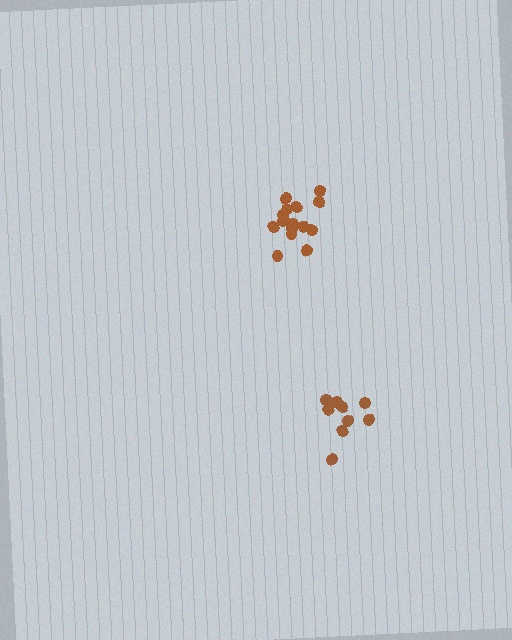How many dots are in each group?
Group 1: 16 dots, Group 2: 10 dots (26 total).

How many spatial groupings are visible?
There are 2 spatial groupings.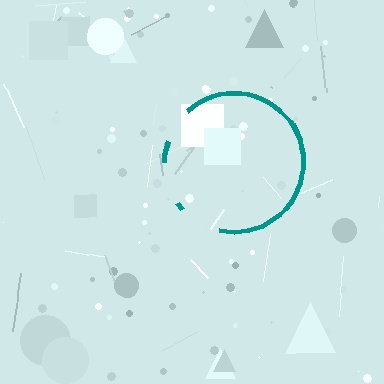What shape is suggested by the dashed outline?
The dashed outline suggests a circle.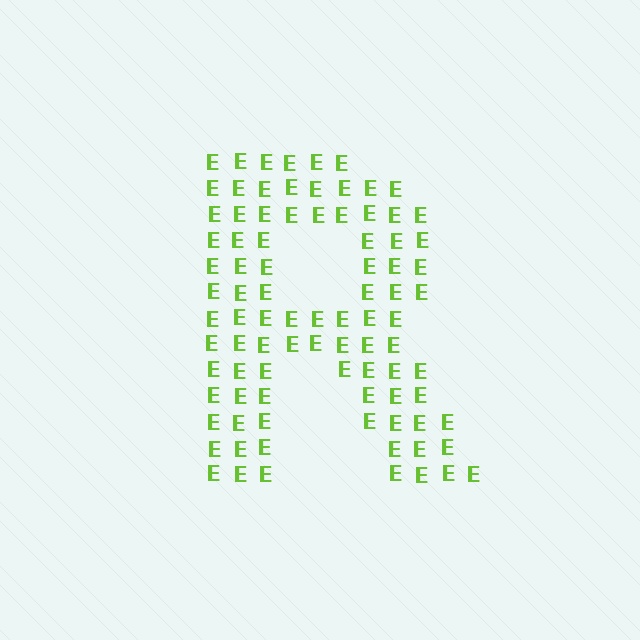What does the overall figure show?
The overall figure shows the letter R.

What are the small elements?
The small elements are letter E's.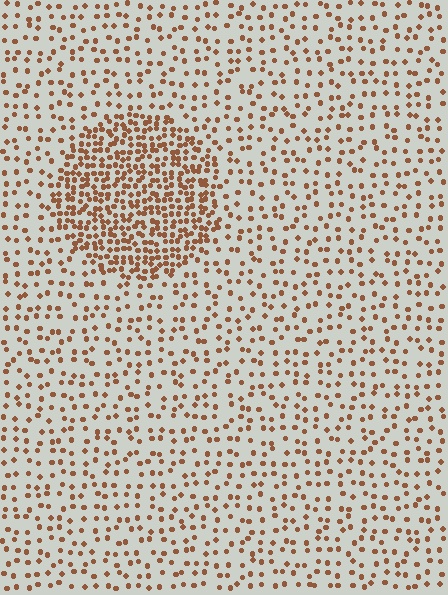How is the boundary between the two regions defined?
The boundary is defined by a change in element density (approximately 2.5x ratio). All elements are the same color, size, and shape.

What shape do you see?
I see a circle.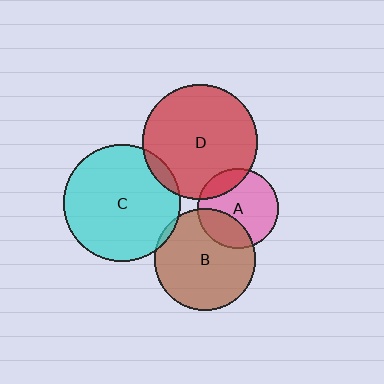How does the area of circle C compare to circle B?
Approximately 1.3 times.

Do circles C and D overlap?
Yes.